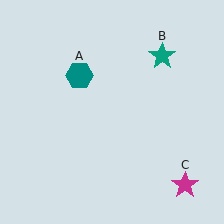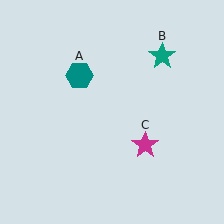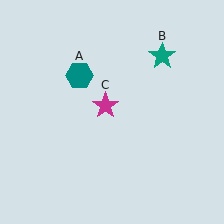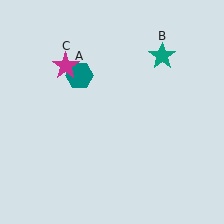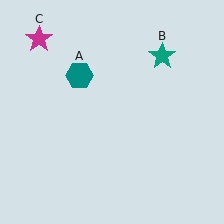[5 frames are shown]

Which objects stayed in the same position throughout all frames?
Teal hexagon (object A) and teal star (object B) remained stationary.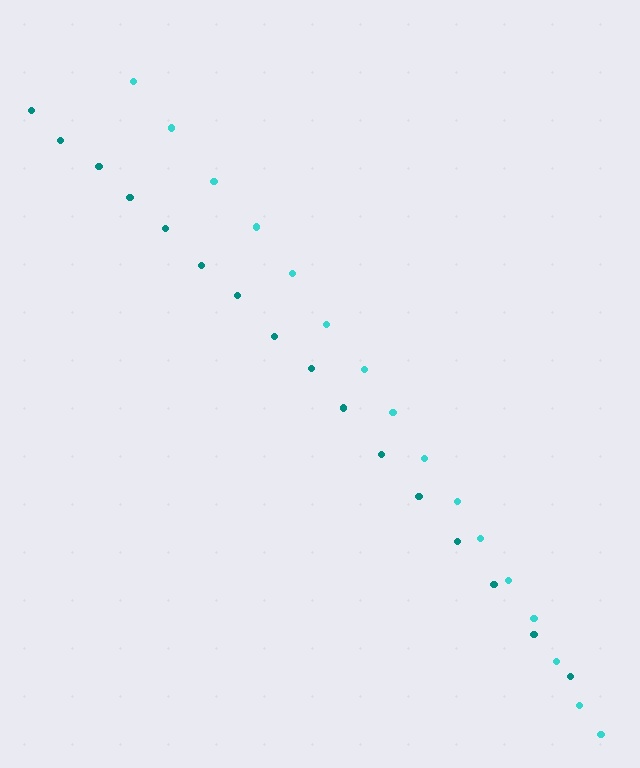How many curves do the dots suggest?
There are 2 distinct paths.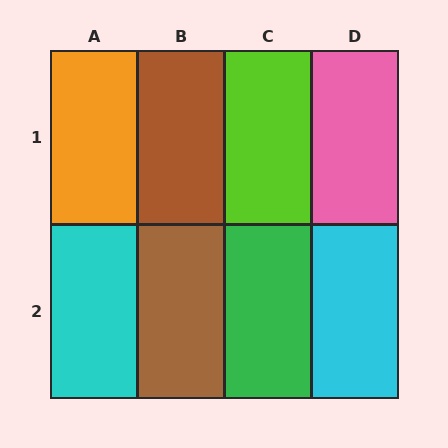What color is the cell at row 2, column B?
Brown.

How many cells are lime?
1 cell is lime.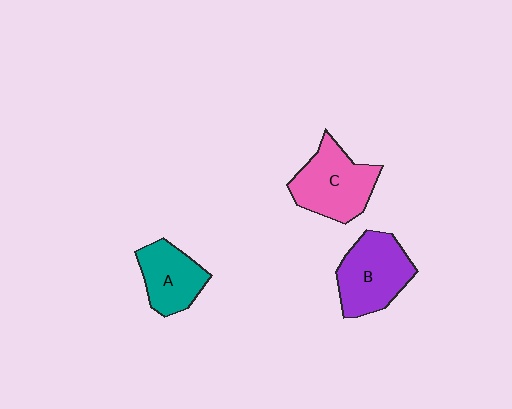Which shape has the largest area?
Shape C (pink).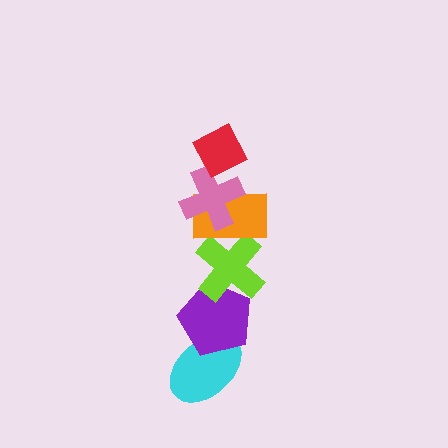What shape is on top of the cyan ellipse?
The purple pentagon is on top of the cyan ellipse.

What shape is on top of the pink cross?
The red diamond is on top of the pink cross.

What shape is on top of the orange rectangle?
The pink cross is on top of the orange rectangle.